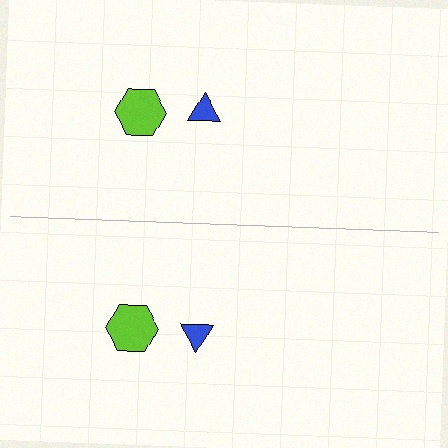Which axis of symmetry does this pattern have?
The pattern has a horizontal axis of symmetry running through the center of the image.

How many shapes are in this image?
There are 4 shapes in this image.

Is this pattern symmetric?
Yes, this pattern has bilateral (reflection) symmetry.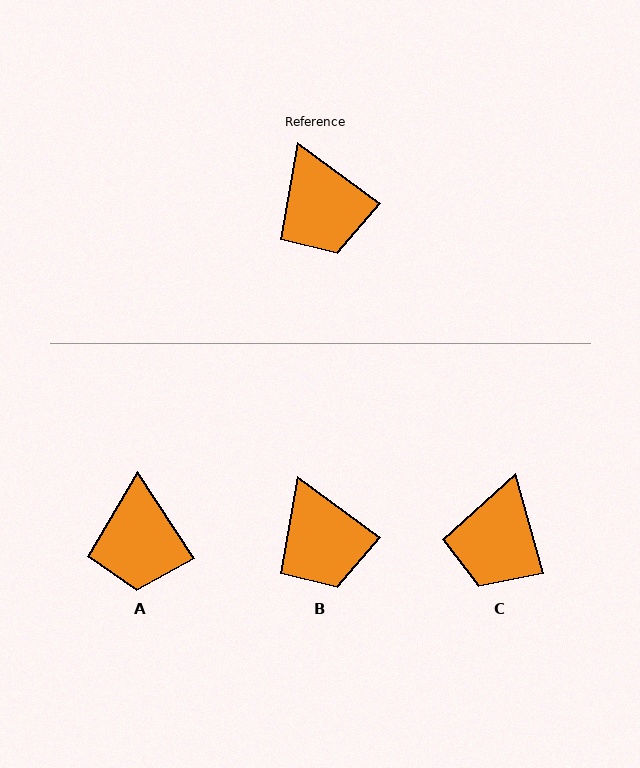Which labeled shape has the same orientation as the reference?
B.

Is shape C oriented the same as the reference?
No, it is off by about 38 degrees.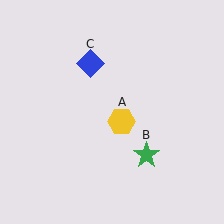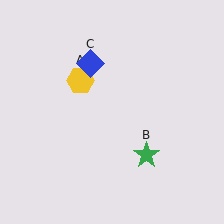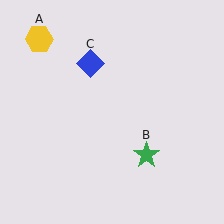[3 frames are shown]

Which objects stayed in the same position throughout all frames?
Green star (object B) and blue diamond (object C) remained stationary.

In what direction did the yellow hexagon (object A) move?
The yellow hexagon (object A) moved up and to the left.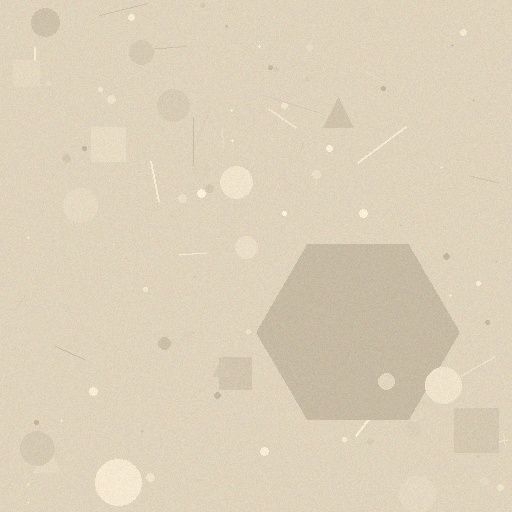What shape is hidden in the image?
A hexagon is hidden in the image.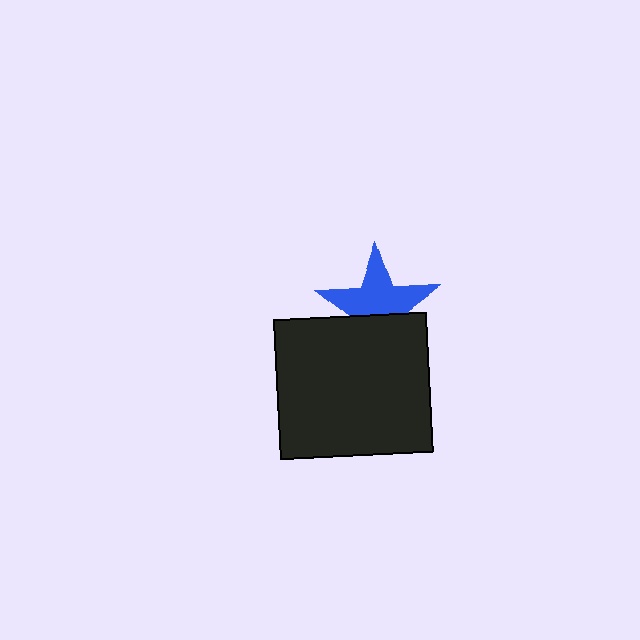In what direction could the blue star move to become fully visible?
The blue star could move up. That would shift it out from behind the black rectangle entirely.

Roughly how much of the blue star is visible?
About half of it is visible (roughly 62%).